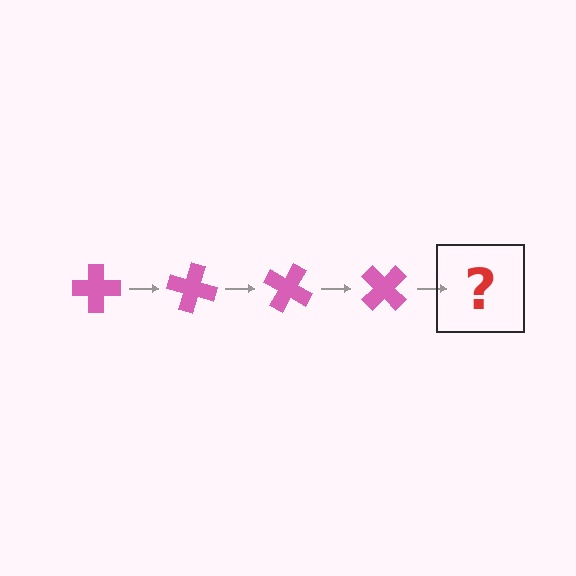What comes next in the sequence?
The next element should be a pink cross rotated 60 degrees.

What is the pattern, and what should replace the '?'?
The pattern is that the cross rotates 15 degrees each step. The '?' should be a pink cross rotated 60 degrees.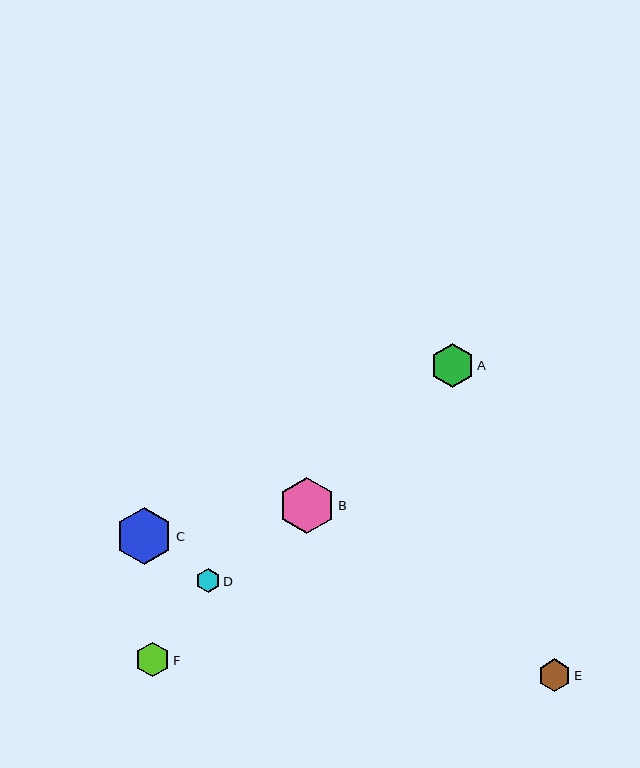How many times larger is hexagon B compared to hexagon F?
Hexagon B is approximately 1.6 times the size of hexagon F.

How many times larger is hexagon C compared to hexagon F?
Hexagon C is approximately 1.6 times the size of hexagon F.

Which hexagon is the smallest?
Hexagon D is the smallest with a size of approximately 24 pixels.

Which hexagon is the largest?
Hexagon C is the largest with a size of approximately 57 pixels.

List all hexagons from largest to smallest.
From largest to smallest: C, B, A, F, E, D.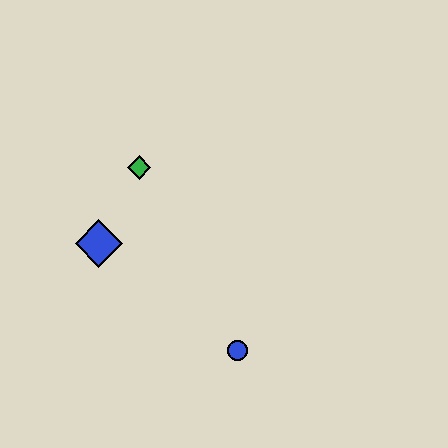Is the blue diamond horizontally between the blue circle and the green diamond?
No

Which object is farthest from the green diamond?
The blue circle is farthest from the green diamond.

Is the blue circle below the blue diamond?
Yes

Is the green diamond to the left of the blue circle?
Yes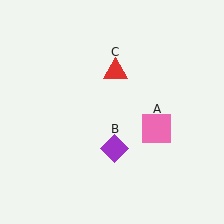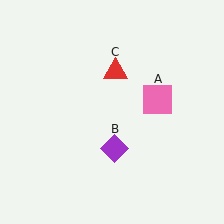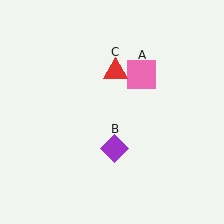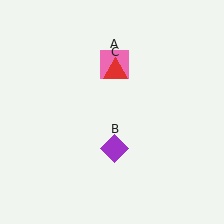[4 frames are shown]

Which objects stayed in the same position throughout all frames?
Purple diamond (object B) and red triangle (object C) remained stationary.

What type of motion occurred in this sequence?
The pink square (object A) rotated counterclockwise around the center of the scene.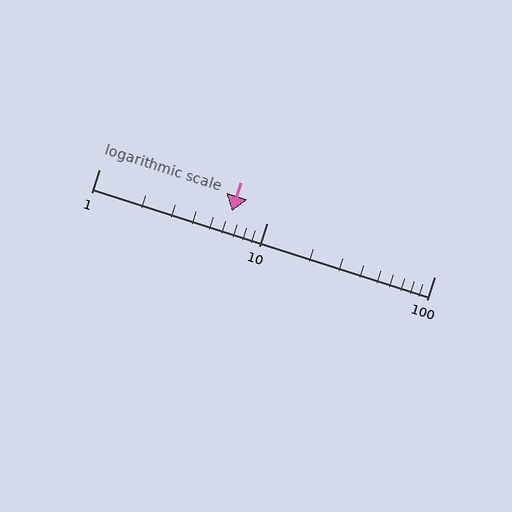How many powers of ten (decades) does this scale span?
The scale spans 2 decades, from 1 to 100.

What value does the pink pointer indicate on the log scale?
The pointer indicates approximately 6.2.